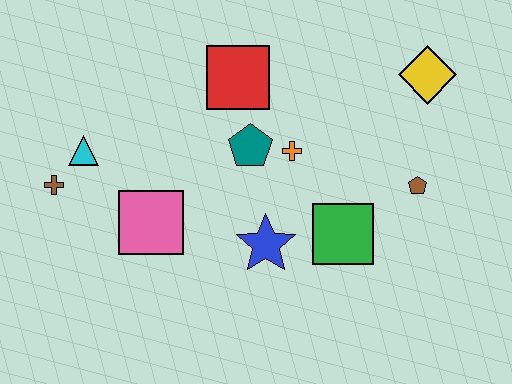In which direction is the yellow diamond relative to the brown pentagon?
The yellow diamond is above the brown pentagon.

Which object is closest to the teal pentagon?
The orange cross is closest to the teal pentagon.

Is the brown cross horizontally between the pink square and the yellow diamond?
No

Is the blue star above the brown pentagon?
No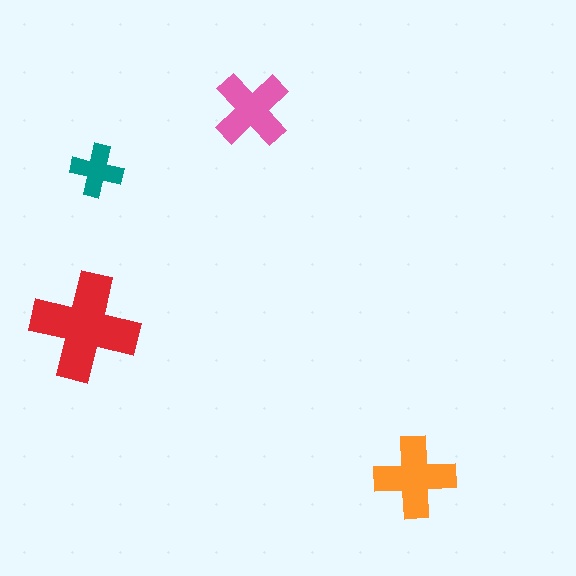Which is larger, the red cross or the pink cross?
The red one.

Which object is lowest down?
The orange cross is bottommost.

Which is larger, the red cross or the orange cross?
The red one.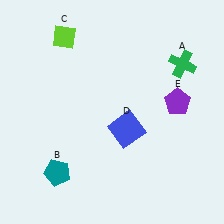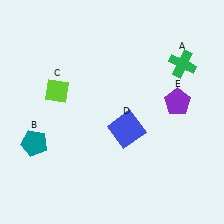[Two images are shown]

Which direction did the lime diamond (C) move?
The lime diamond (C) moved down.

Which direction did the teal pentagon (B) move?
The teal pentagon (B) moved up.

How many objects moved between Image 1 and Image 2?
2 objects moved between the two images.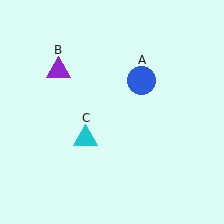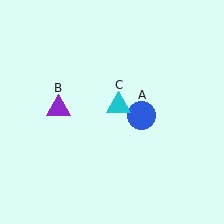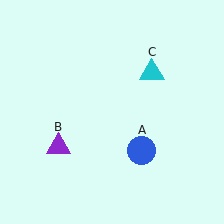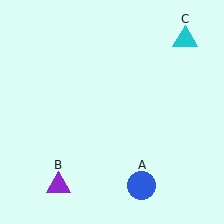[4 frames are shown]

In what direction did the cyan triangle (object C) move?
The cyan triangle (object C) moved up and to the right.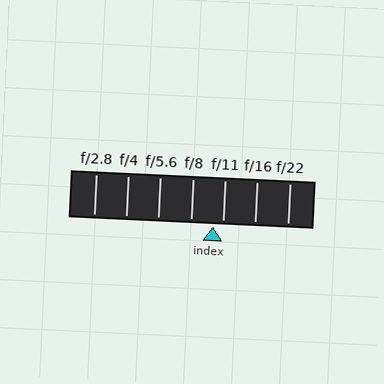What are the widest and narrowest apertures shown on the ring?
The widest aperture shown is f/2.8 and the narrowest is f/22.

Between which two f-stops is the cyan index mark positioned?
The index mark is between f/8 and f/11.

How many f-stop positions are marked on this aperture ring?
There are 7 f-stop positions marked.